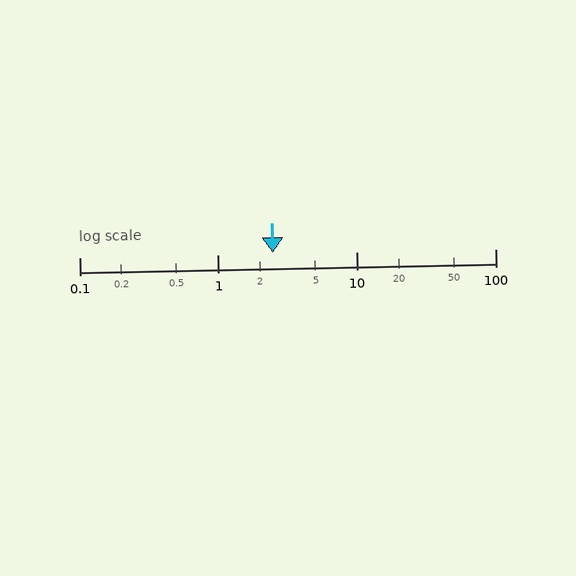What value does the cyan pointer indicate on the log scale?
The pointer indicates approximately 2.5.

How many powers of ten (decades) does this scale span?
The scale spans 3 decades, from 0.1 to 100.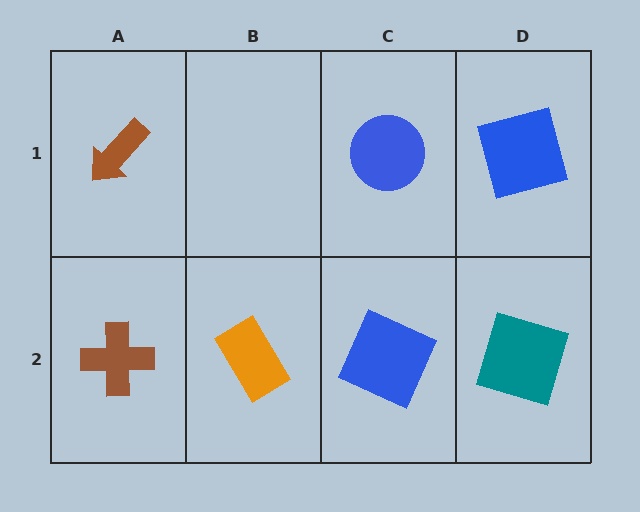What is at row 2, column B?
An orange rectangle.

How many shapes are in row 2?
4 shapes.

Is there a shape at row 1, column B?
No, that cell is empty.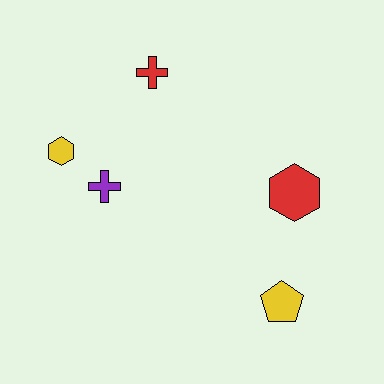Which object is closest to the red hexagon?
The yellow pentagon is closest to the red hexagon.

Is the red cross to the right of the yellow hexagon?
Yes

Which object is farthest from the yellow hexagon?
The yellow pentagon is farthest from the yellow hexagon.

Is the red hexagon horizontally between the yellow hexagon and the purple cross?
No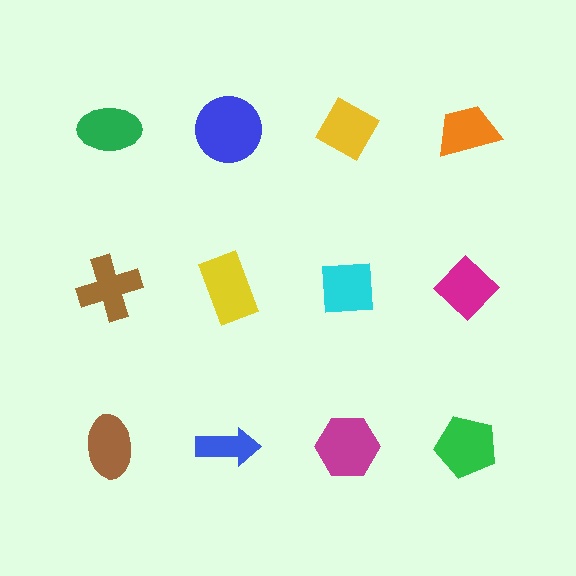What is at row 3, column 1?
A brown ellipse.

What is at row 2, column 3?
A cyan square.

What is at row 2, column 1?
A brown cross.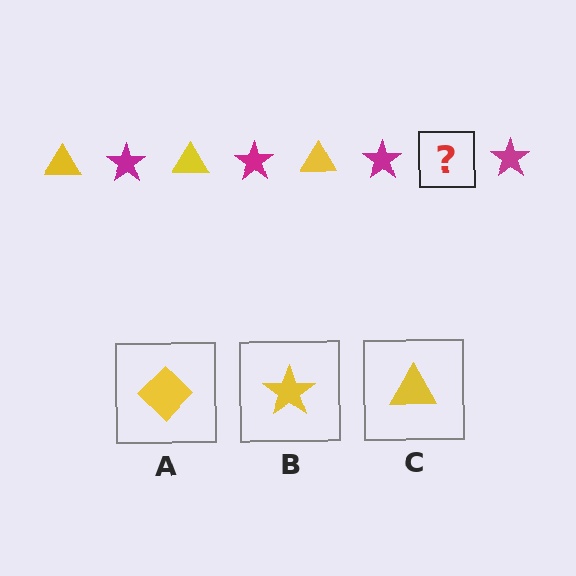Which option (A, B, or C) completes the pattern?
C.